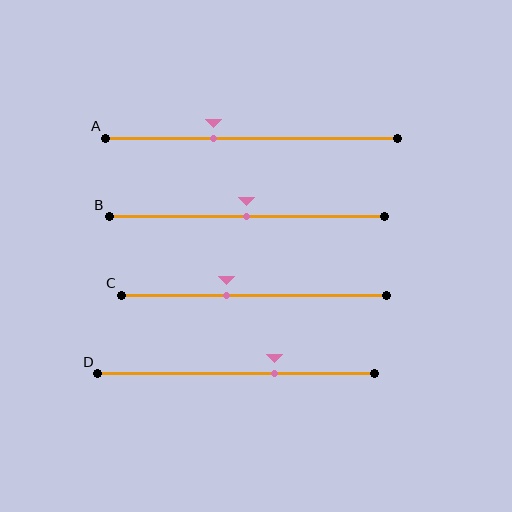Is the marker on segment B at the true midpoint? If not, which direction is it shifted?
Yes, the marker on segment B is at the true midpoint.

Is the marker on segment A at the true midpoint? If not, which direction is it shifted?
No, the marker on segment A is shifted to the left by about 13% of the segment length.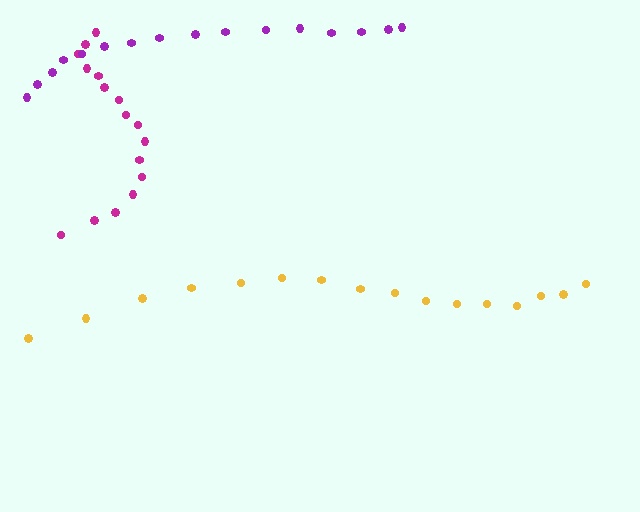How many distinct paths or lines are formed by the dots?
There are 3 distinct paths.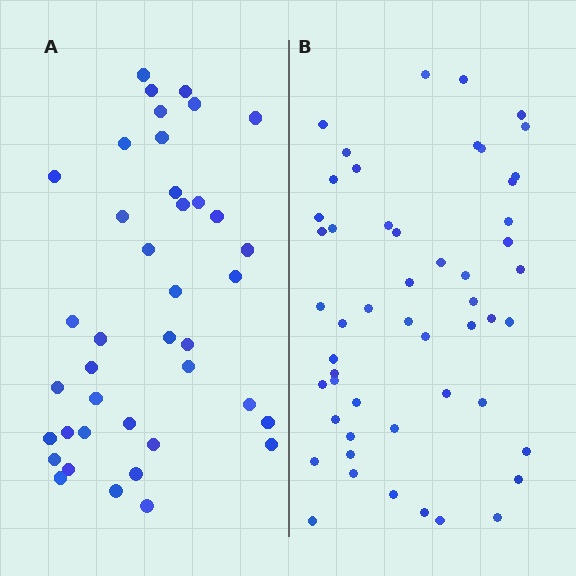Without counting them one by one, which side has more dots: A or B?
Region B (the right region) has more dots.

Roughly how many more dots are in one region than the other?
Region B has roughly 12 or so more dots than region A.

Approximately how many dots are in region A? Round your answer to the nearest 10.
About 40 dots.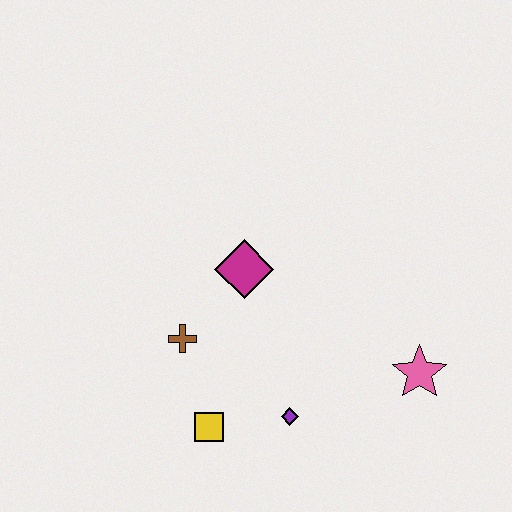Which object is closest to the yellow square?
The purple diamond is closest to the yellow square.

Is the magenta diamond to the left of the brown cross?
No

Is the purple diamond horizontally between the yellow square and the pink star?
Yes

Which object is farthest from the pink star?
The brown cross is farthest from the pink star.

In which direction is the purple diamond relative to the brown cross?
The purple diamond is to the right of the brown cross.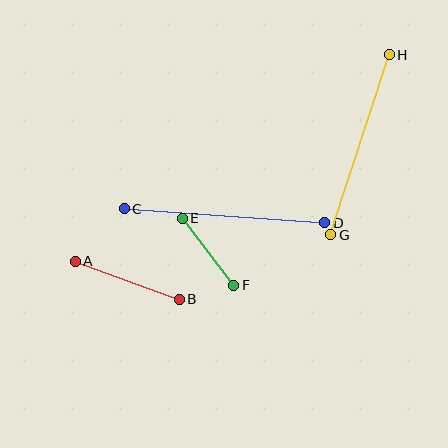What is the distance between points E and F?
The distance is approximately 85 pixels.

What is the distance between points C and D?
The distance is approximately 201 pixels.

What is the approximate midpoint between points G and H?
The midpoint is at approximately (360, 145) pixels.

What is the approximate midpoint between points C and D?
The midpoint is at approximately (225, 216) pixels.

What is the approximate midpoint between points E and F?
The midpoint is at approximately (208, 252) pixels.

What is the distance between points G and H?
The distance is approximately 189 pixels.